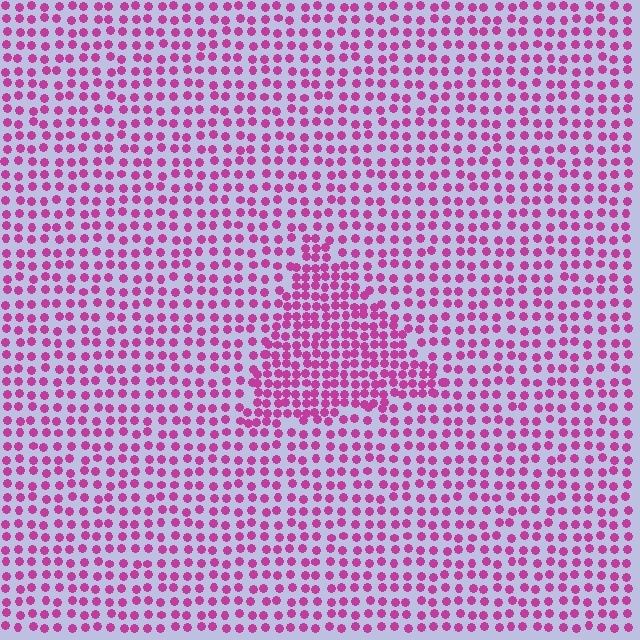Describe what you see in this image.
The image contains small magenta elements arranged at two different densities. A triangle-shaped region is visible where the elements are more densely packed than the surrounding area.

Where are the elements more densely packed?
The elements are more densely packed inside the triangle boundary.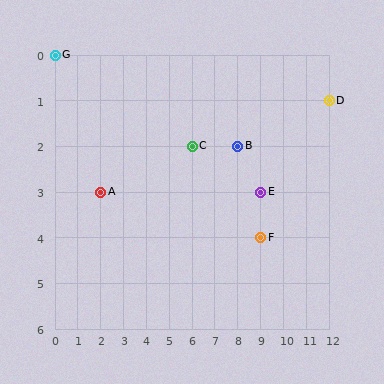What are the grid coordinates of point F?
Point F is at grid coordinates (9, 4).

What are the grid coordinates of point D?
Point D is at grid coordinates (12, 1).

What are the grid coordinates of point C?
Point C is at grid coordinates (6, 2).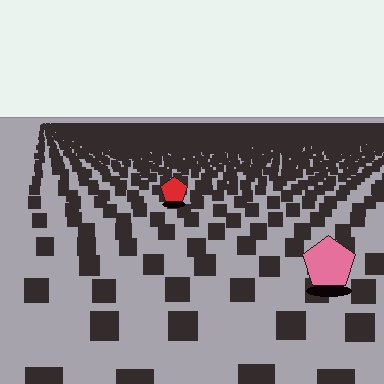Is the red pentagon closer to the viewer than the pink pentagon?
No. The pink pentagon is closer — you can tell from the texture gradient: the ground texture is coarser near it.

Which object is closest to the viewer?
The pink pentagon is closest. The texture marks near it are larger and more spread out.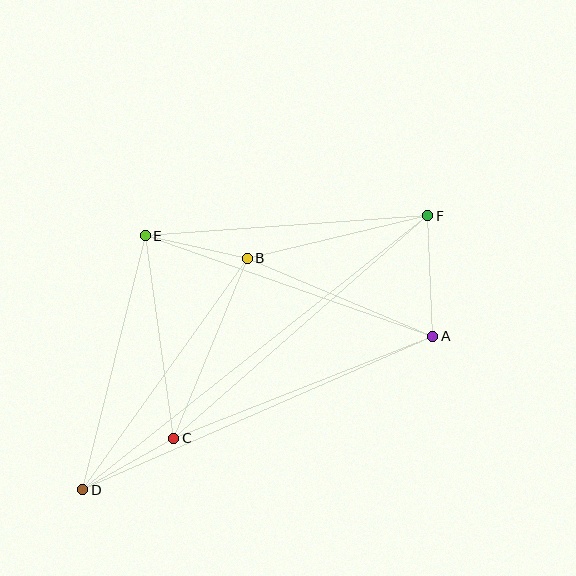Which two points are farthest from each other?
Points D and F are farthest from each other.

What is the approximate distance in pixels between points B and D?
The distance between B and D is approximately 284 pixels.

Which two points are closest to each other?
Points B and E are closest to each other.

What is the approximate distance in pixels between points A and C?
The distance between A and C is approximately 278 pixels.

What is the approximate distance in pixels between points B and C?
The distance between B and C is approximately 194 pixels.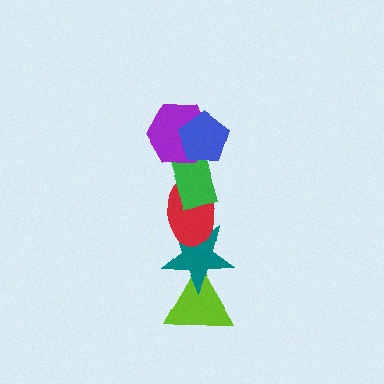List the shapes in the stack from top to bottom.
From top to bottom: the blue pentagon, the purple hexagon, the green rectangle, the red ellipse, the teal star, the lime triangle.